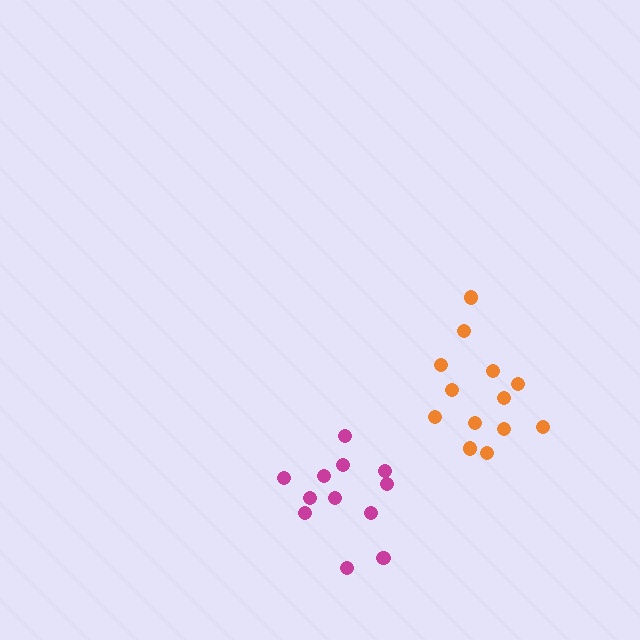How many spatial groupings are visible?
There are 2 spatial groupings.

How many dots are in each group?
Group 1: 13 dots, Group 2: 12 dots (25 total).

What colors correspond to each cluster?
The clusters are colored: orange, magenta.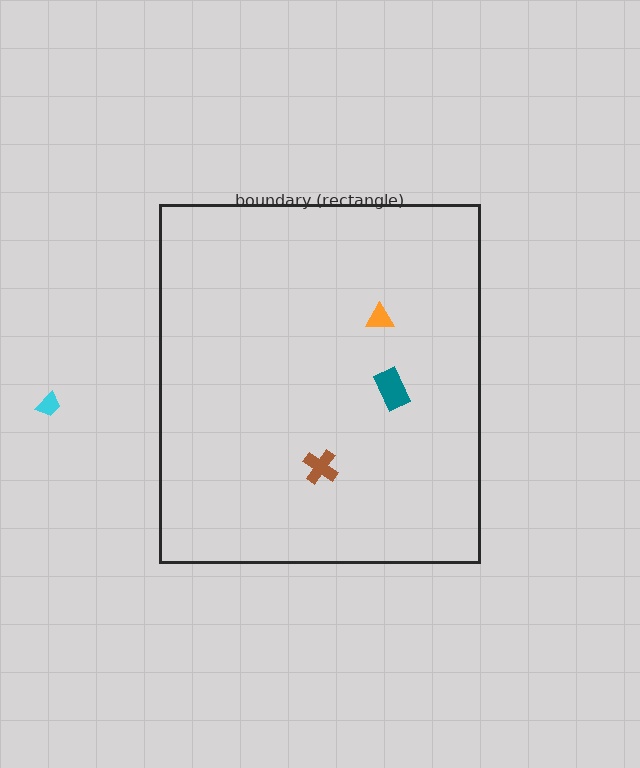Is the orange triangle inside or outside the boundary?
Inside.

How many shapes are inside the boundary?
3 inside, 1 outside.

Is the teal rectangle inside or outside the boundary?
Inside.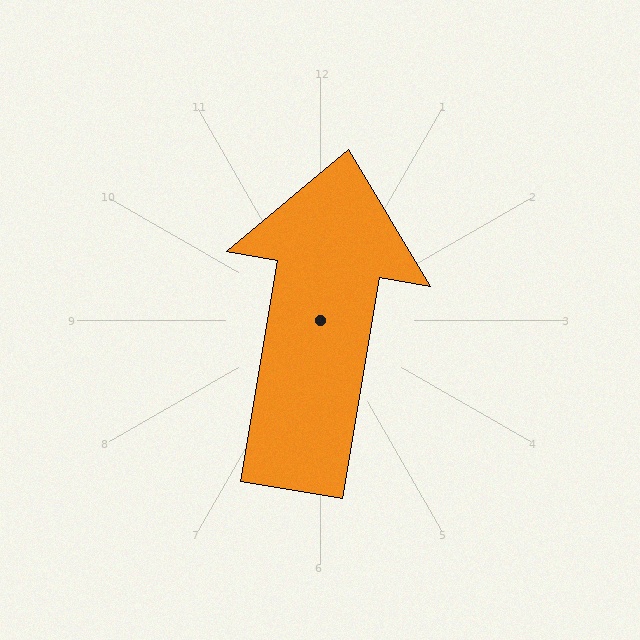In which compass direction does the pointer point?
North.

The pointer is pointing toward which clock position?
Roughly 12 o'clock.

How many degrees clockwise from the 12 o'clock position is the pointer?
Approximately 10 degrees.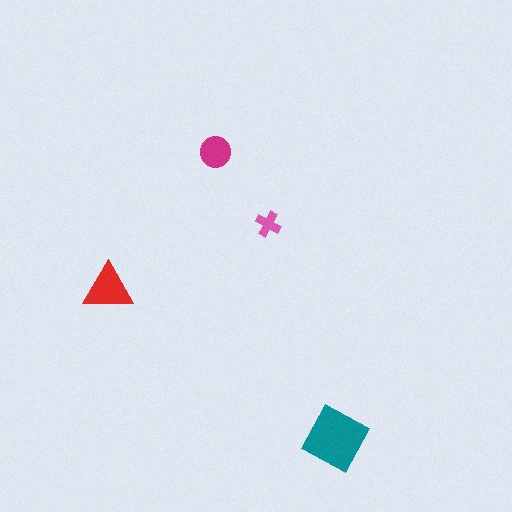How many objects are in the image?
There are 4 objects in the image.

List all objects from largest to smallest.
The teal square, the red triangle, the magenta circle, the pink cross.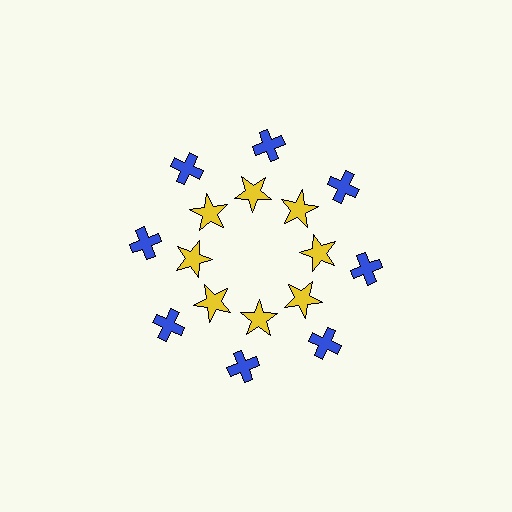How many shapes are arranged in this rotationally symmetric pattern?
There are 16 shapes, arranged in 8 groups of 2.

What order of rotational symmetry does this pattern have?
This pattern has 8-fold rotational symmetry.